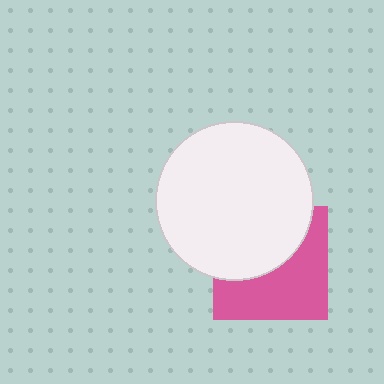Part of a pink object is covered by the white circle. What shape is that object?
It is a square.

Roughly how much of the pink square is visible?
About half of it is visible (roughly 52%).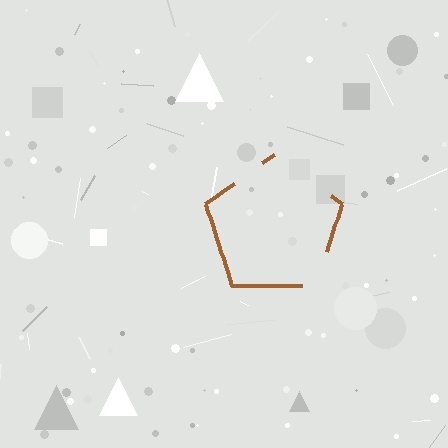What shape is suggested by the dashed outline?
The dashed outline suggests a pentagon.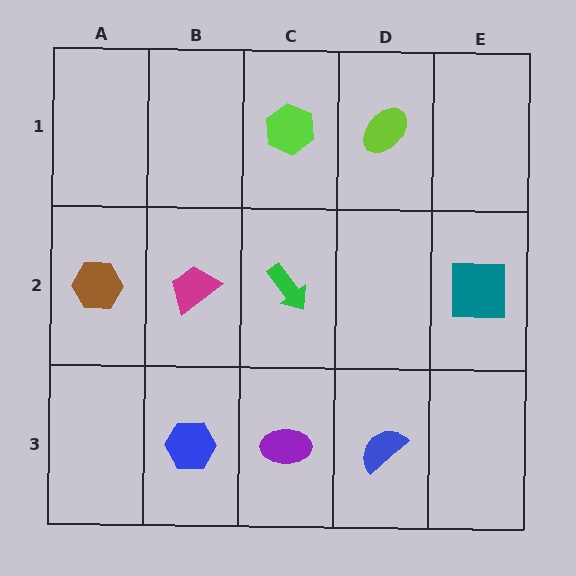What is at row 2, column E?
A teal square.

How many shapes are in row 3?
3 shapes.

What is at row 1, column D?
A lime ellipse.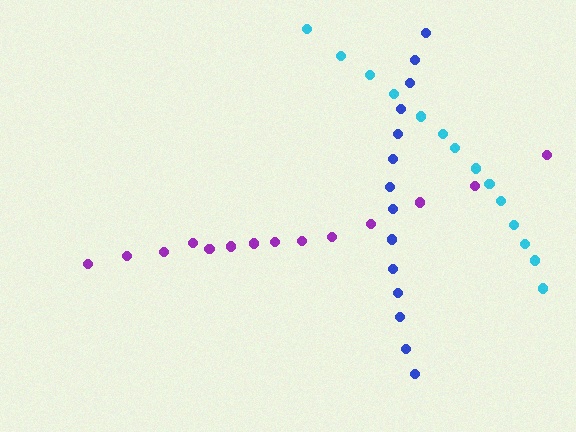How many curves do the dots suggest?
There are 3 distinct paths.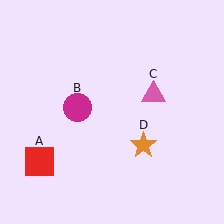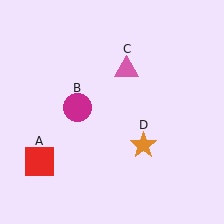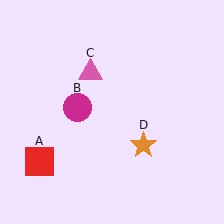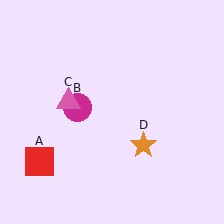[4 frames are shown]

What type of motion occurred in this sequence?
The pink triangle (object C) rotated counterclockwise around the center of the scene.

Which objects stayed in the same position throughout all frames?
Red square (object A) and magenta circle (object B) and orange star (object D) remained stationary.